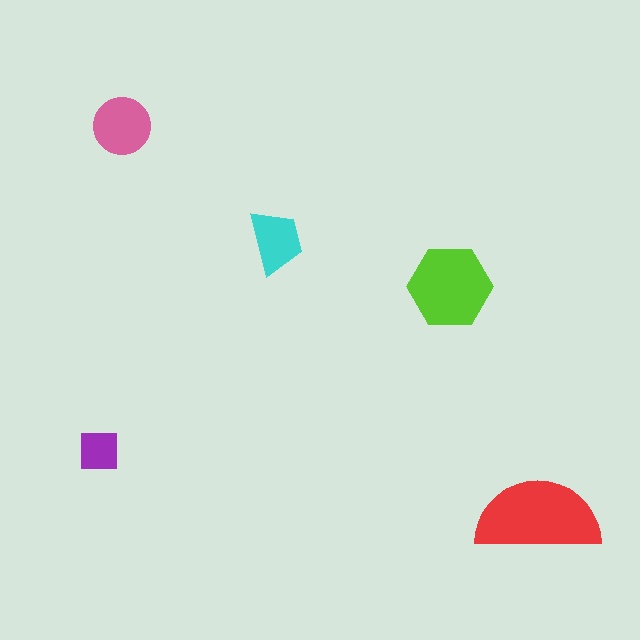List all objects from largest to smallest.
The red semicircle, the lime hexagon, the pink circle, the cyan trapezoid, the purple square.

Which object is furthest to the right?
The red semicircle is rightmost.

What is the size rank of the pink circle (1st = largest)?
3rd.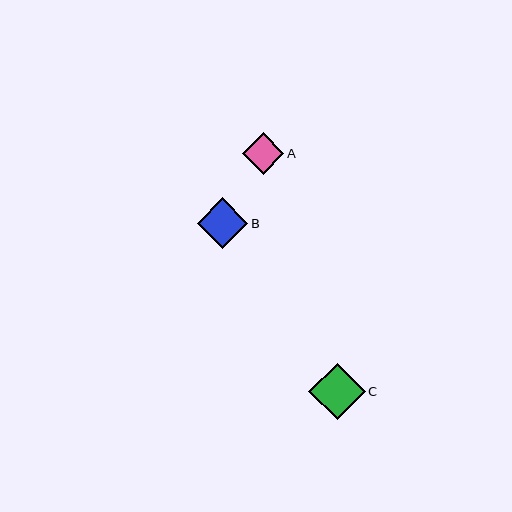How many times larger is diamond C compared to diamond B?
Diamond C is approximately 1.1 times the size of diamond B.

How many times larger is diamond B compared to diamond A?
Diamond B is approximately 1.2 times the size of diamond A.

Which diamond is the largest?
Diamond C is the largest with a size of approximately 57 pixels.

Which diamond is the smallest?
Diamond A is the smallest with a size of approximately 41 pixels.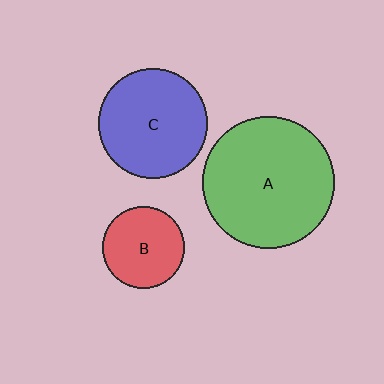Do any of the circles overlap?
No, none of the circles overlap.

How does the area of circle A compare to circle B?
Approximately 2.6 times.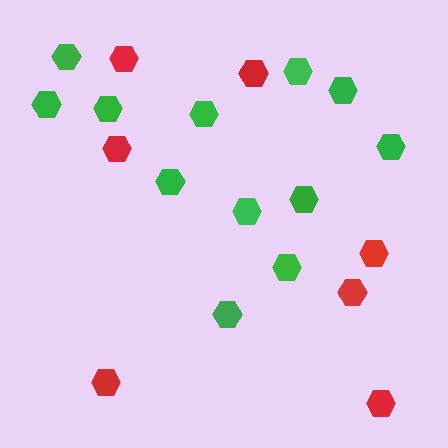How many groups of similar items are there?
There are 2 groups: one group of red hexagons (7) and one group of green hexagons (12).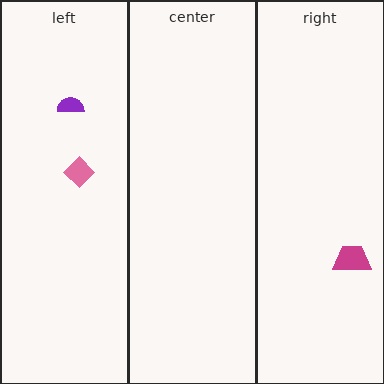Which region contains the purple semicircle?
The left region.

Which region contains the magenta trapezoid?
The right region.